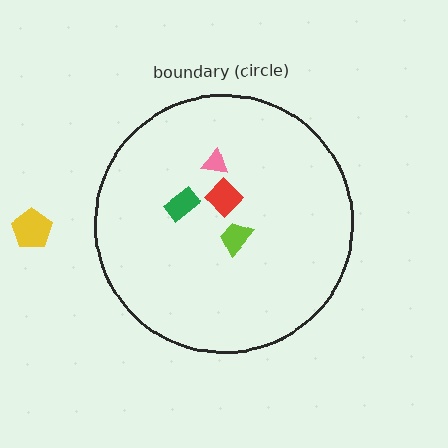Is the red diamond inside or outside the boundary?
Inside.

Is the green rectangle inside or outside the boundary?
Inside.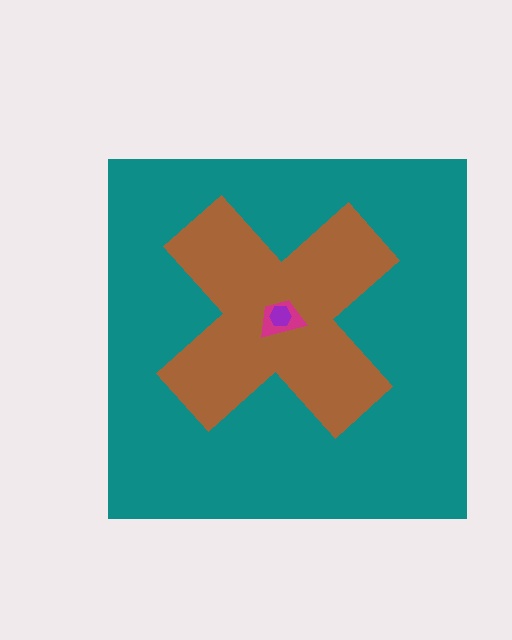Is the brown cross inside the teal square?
Yes.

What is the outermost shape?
The teal square.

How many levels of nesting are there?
4.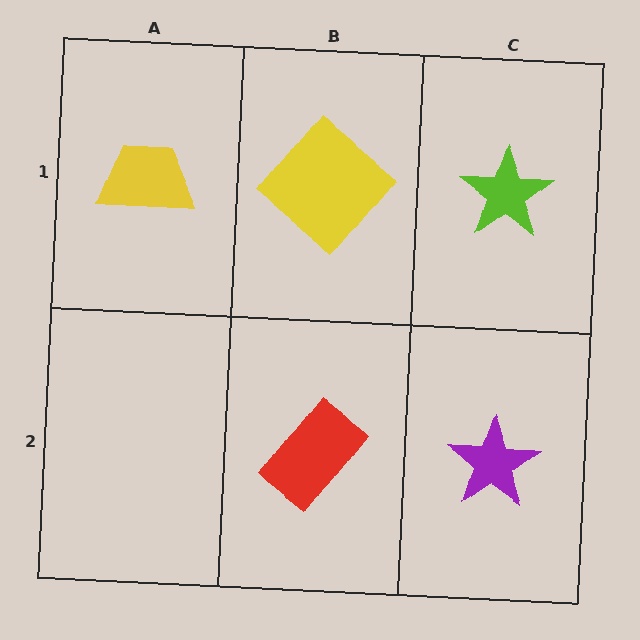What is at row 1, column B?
A yellow diamond.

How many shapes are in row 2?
2 shapes.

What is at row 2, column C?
A purple star.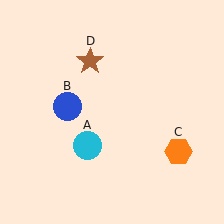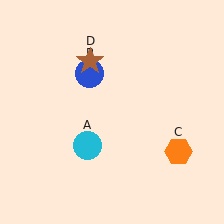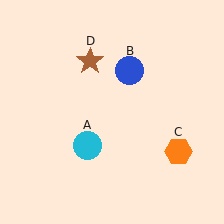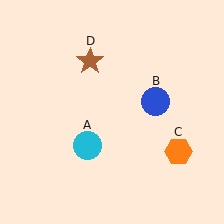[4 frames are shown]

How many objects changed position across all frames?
1 object changed position: blue circle (object B).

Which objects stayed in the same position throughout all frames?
Cyan circle (object A) and orange hexagon (object C) and brown star (object D) remained stationary.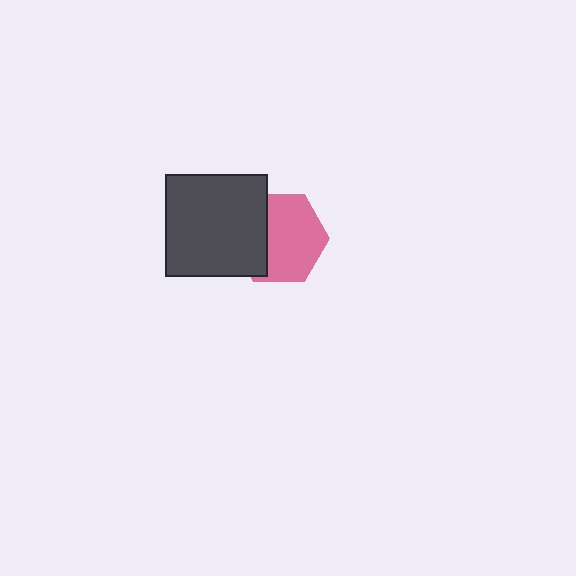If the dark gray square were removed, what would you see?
You would see the complete pink hexagon.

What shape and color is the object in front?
The object in front is a dark gray square.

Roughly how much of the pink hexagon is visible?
Most of it is visible (roughly 66%).